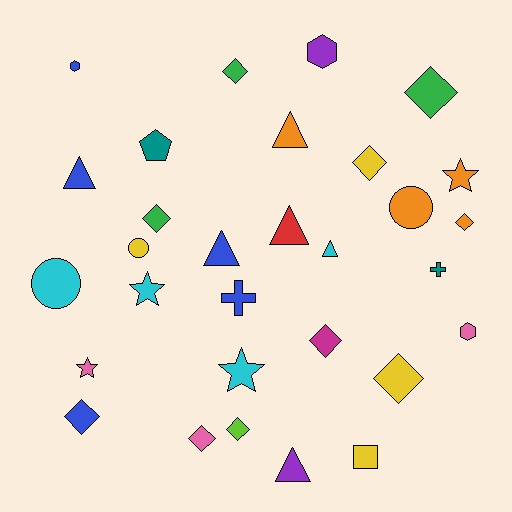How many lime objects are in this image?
There is 1 lime object.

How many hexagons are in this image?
There are 3 hexagons.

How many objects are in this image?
There are 30 objects.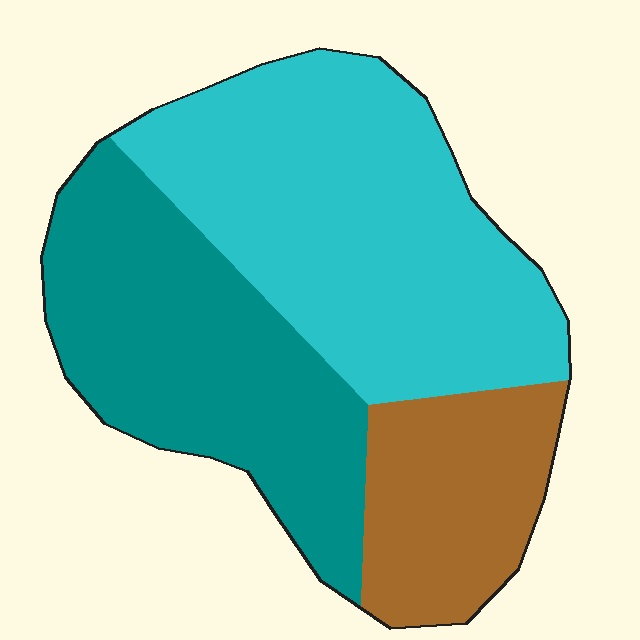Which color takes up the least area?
Brown, at roughly 20%.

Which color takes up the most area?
Cyan, at roughly 45%.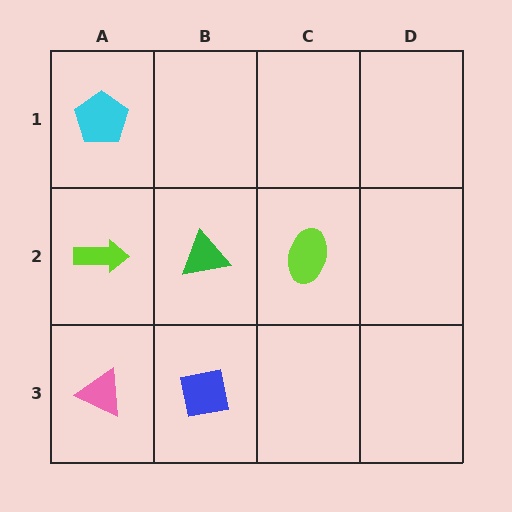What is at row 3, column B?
A blue square.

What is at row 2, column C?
A lime ellipse.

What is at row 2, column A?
A lime arrow.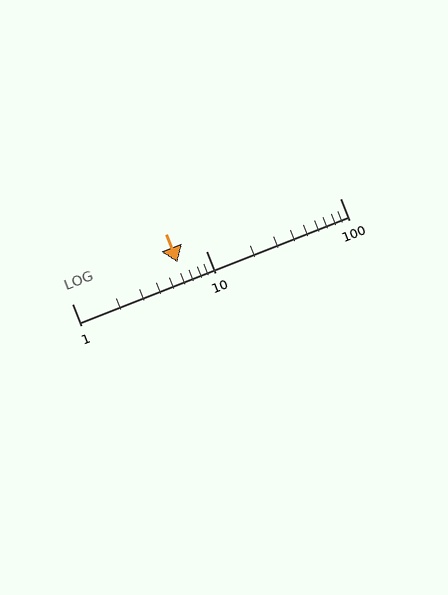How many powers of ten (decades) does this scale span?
The scale spans 2 decades, from 1 to 100.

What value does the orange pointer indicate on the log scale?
The pointer indicates approximately 6.1.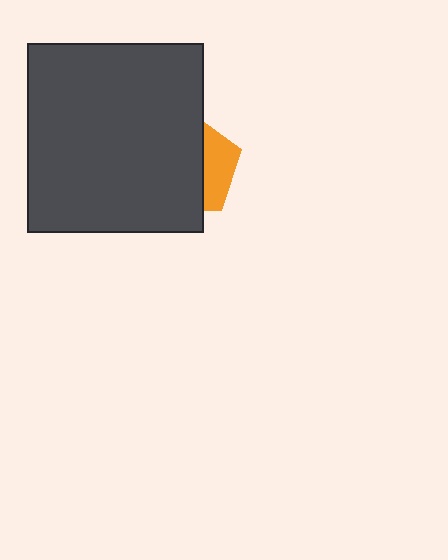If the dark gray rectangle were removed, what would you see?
You would see the complete orange pentagon.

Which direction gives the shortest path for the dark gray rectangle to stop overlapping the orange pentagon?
Moving left gives the shortest separation.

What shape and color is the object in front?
The object in front is a dark gray rectangle.